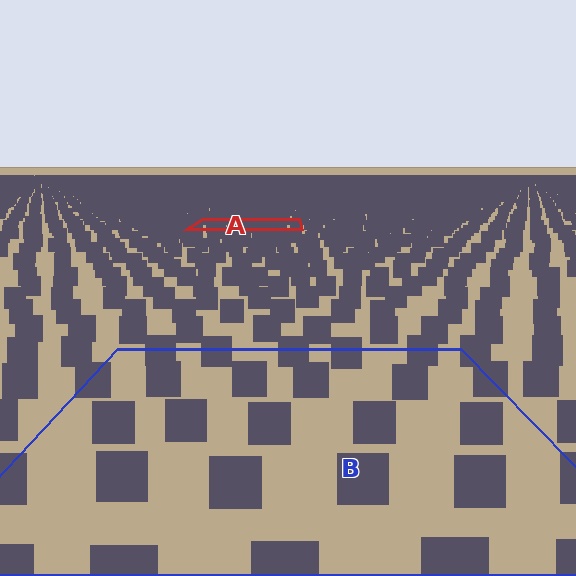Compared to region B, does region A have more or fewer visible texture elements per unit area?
Region A has more texture elements per unit area — they are packed more densely because it is farther away.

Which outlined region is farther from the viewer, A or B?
Region A is farther from the viewer — the texture elements inside it appear smaller and more densely packed.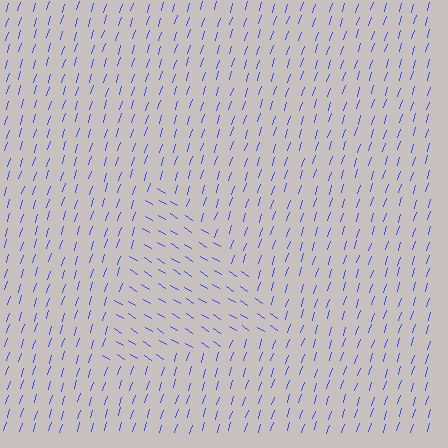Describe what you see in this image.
The image is filled with small blue line segments. A triangle region in the image has lines oriented differently from the surrounding lines, creating a visible texture boundary.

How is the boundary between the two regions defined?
The boundary is defined purely by a change in line orientation (approximately 76 degrees difference). All lines are the same color and thickness.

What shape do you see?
I see a triangle.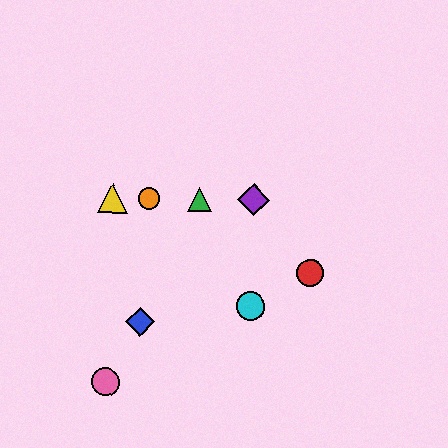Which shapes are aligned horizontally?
The green triangle, the yellow triangle, the purple diamond, the orange circle are aligned horizontally.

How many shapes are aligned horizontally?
4 shapes (the green triangle, the yellow triangle, the purple diamond, the orange circle) are aligned horizontally.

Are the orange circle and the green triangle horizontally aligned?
Yes, both are at y≈199.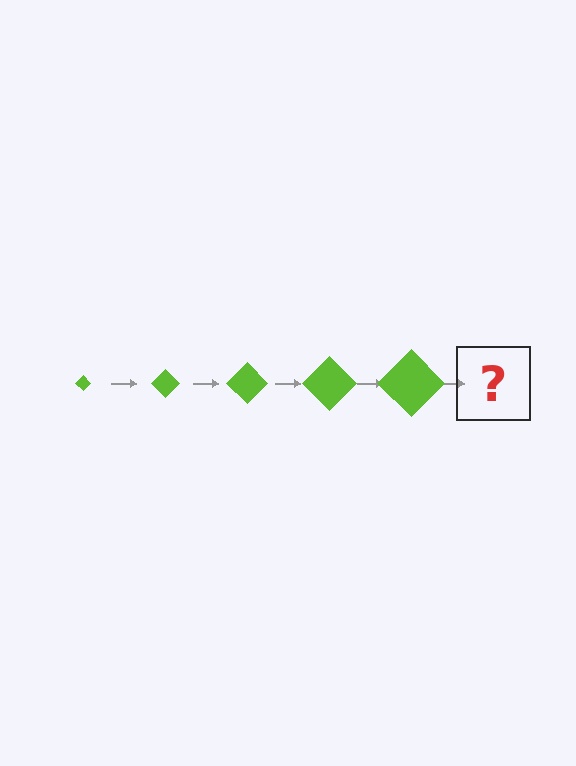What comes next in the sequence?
The next element should be a lime diamond, larger than the previous one.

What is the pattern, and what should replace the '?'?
The pattern is that the diamond gets progressively larger each step. The '?' should be a lime diamond, larger than the previous one.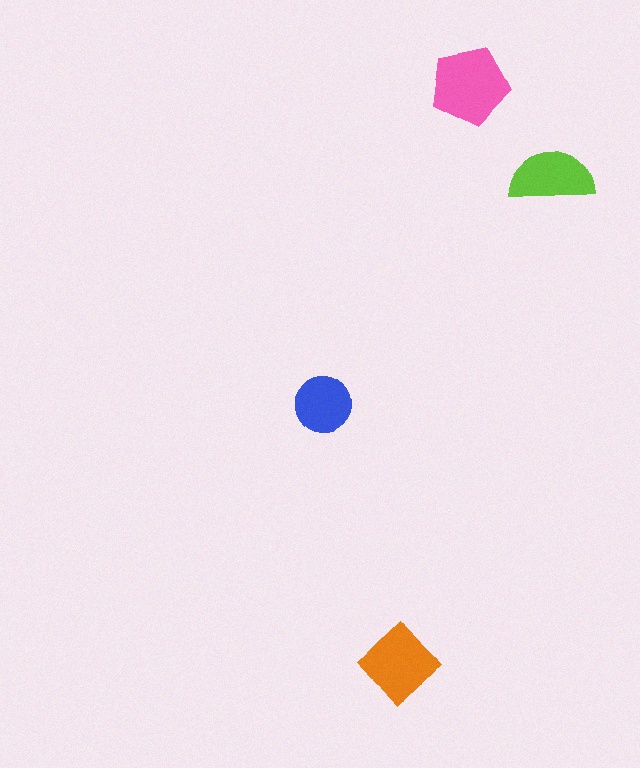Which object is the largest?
The pink pentagon.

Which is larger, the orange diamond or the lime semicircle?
The orange diamond.